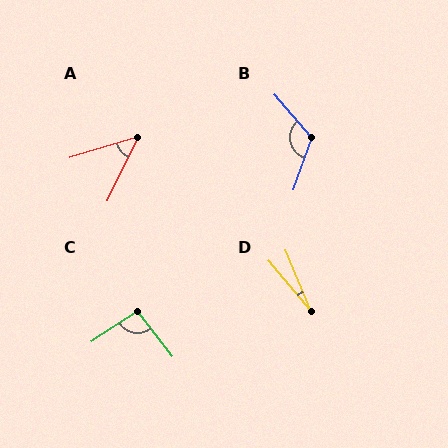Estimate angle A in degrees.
Approximately 47 degrees.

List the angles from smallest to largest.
D (18°), A (47°), C (95°), B (120°).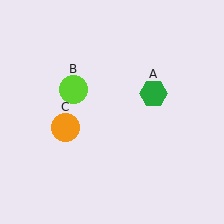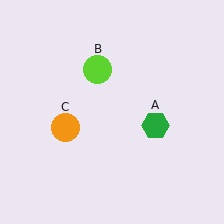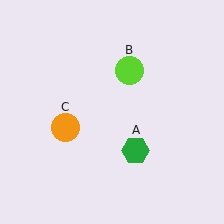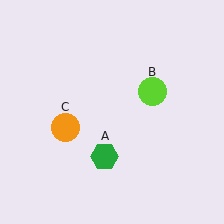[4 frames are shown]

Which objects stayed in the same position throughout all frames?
Orange circle (object C) remained stationary.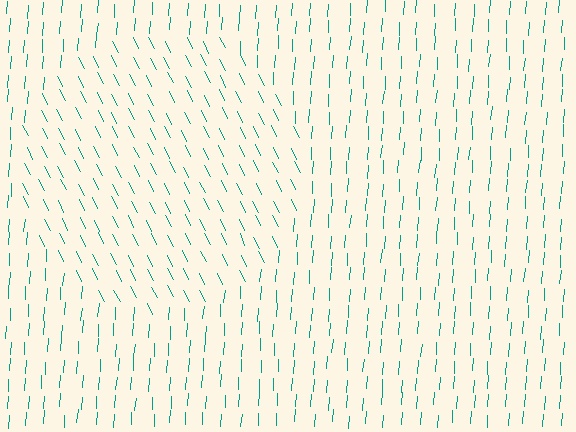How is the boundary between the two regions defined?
The boundary is defined purely by a change in line orientation (approximately 30 degrees difference). All lines are the same color and thickness.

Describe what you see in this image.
The image is filled with small teal line segments. A circle region in the image has lines oriented differently from the surrounding lines, creating a visible texture boundary.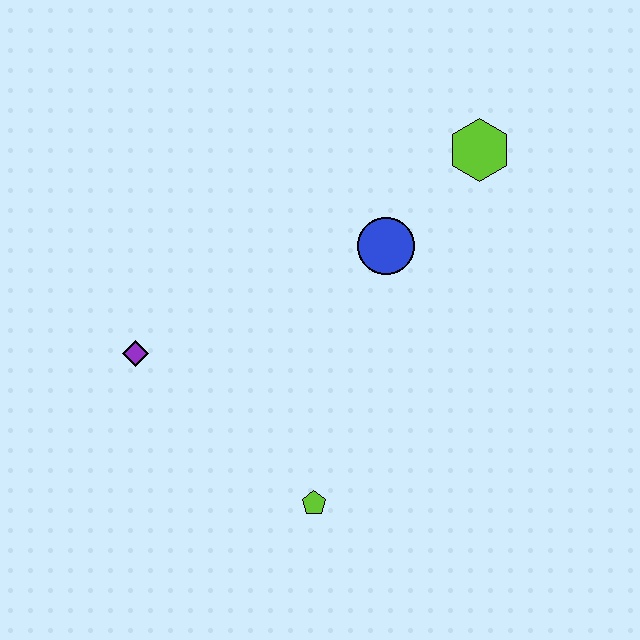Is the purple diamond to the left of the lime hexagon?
Yes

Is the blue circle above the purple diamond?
Yes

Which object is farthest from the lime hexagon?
The purple diamond is farthest from the lime hexagon.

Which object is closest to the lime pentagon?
The purple diamond is closest to the lime pentagon.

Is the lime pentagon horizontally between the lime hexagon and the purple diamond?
Yes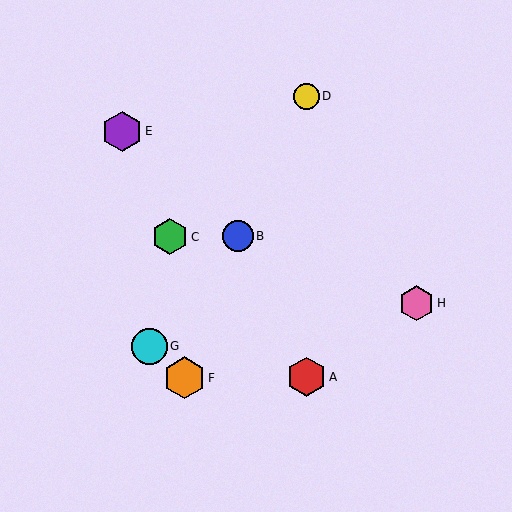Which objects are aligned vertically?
Objects A, D are aligned vertically.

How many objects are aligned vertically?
2 objects (A, D) are aligned vertically.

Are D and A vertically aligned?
Yes, both are at x≈307.